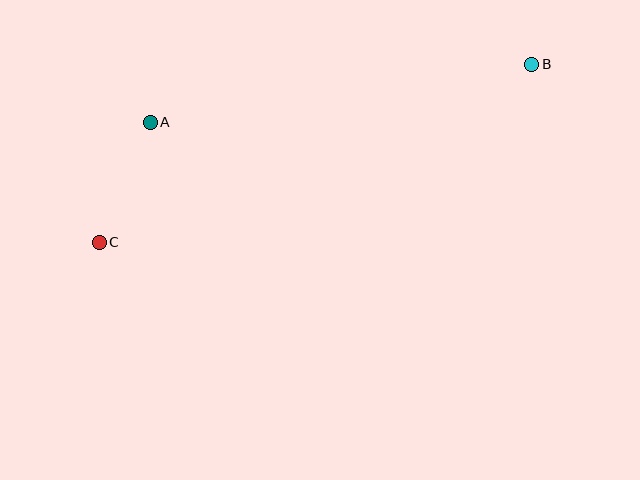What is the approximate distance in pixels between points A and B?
The distance between A and B is approximately 386 pixels.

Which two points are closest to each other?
Points A and C are closest to each other.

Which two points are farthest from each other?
Points B and C are farthest from each other.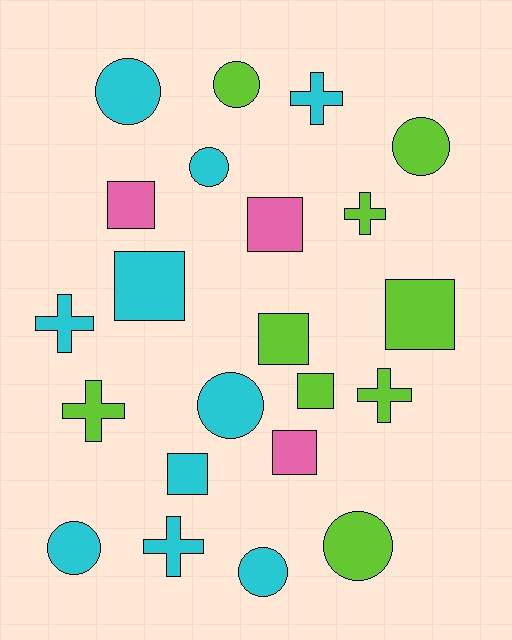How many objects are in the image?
There are 22 objects.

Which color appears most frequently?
Cyan, with 10 objects.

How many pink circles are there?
There are no pink circles.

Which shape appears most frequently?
Square, with 8 objects.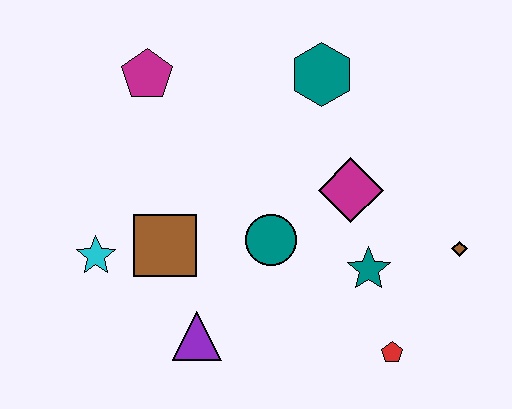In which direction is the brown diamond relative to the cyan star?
The brown diamond is to the right of the cyan star.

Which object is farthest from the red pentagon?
The magenta pentagon is farthest from the red pentagon.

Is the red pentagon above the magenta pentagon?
No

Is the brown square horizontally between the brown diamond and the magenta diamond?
No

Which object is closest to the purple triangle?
The brown square is closest to the purple triangle.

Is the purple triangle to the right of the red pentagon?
No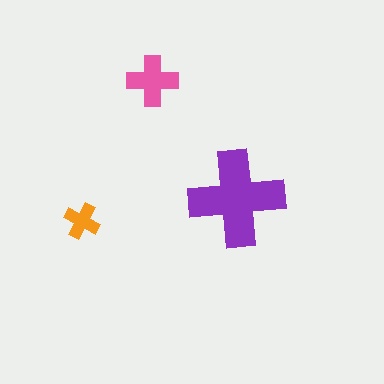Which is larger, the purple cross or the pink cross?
The purple one.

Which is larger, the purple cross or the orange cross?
The purple one.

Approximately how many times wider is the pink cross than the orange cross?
About 1.5 times wider.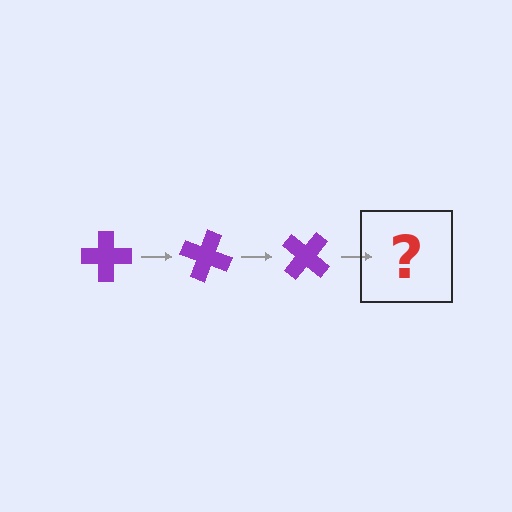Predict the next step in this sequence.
The next step is a purple cross rotated 60 degrees.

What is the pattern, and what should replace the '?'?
The pattern is that the cross rotates 20 degrees each step. The '?' should be a purple cross rotated 60 degrees.